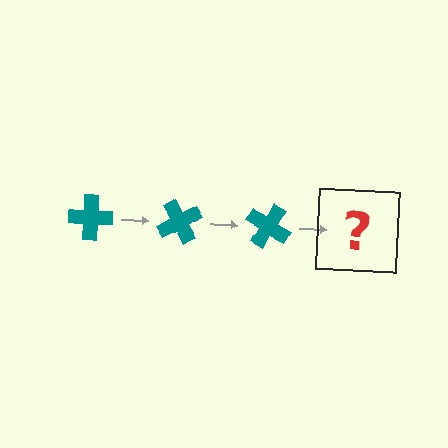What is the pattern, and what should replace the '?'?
The pattern is that the cross rotates 60 degrees each step. The '?' should be a teal cross rotated 180 degrees.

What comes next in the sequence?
The next element should be a teal cross rotated 180 degrees.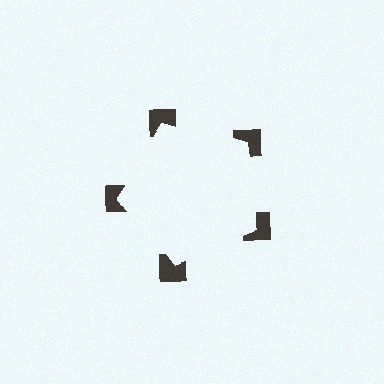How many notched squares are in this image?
There are 5 — one at each vertex of the illusory pentagon.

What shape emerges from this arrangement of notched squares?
An illusory pentagon — its edges are inferred from the aligned wedge cuts in the notched squares, not physically drawn.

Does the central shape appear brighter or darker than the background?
It typically appears slightly brighter than the background, even though no actual brightness change is drawn.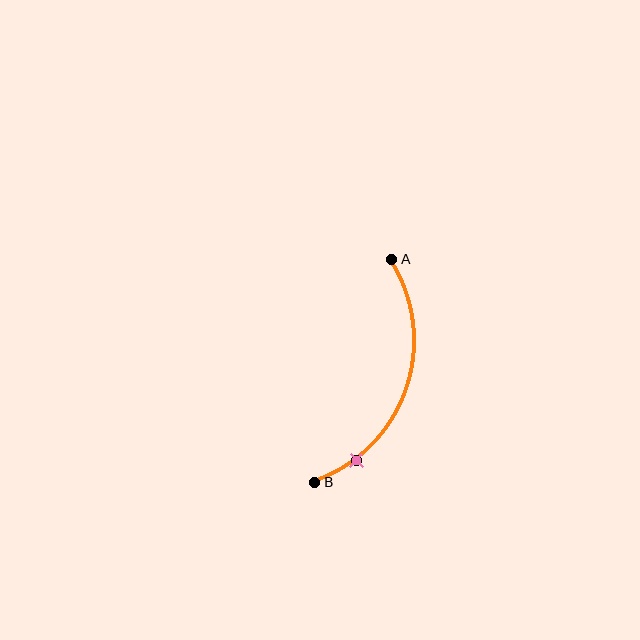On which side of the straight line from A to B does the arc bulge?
The arc bulges to the right of the straight line connecting A and B.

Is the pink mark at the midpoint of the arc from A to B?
No. The pink mark lies on the arc but is closer to endpoint B. The arc midpoint would be at the point on the curve equidistant along the arc from both A and B.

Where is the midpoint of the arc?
The arc midpoint is the point on the curve farthest from the straight line joining A and B. It sits to the right of that line.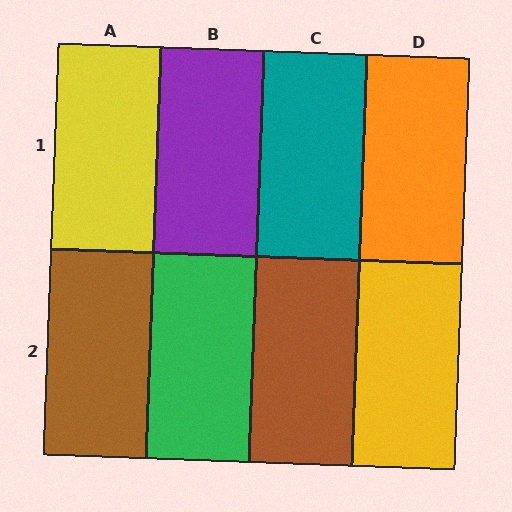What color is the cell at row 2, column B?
Green.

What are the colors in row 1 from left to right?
Yellow, purple, teal, orange.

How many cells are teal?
1 cell is teal.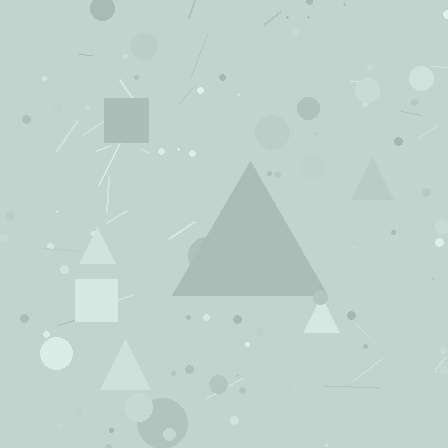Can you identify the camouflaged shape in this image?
The camouflaged shape is a triangle.